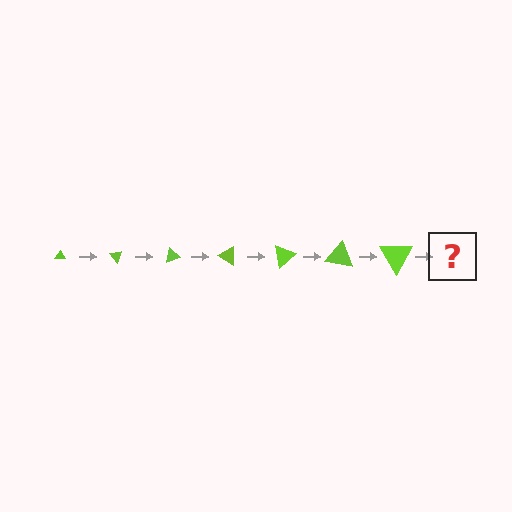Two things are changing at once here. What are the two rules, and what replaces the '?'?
The two rules are that the triangle grows larger each step and it rotates 50 degrees each step. The '?' should be a triangle, larger than the previous one and rotated 350 degrees from the start.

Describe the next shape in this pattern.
It should be a triangle, larger than the previous one and rotated 350 degrees from the start.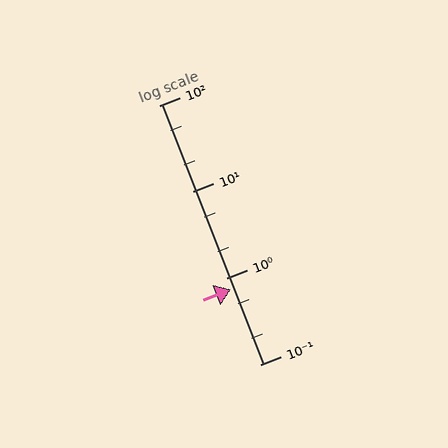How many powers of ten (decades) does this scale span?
The scale spans 3 decades, from 0.1 to 100.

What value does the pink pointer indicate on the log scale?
The pointer indicates approximately 0.73.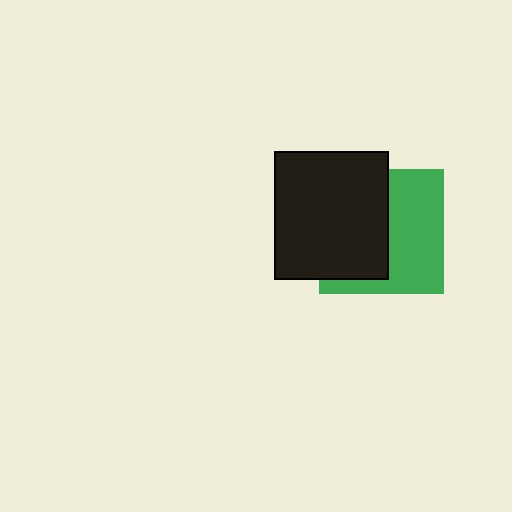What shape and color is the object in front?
The object in front is a black rectangle.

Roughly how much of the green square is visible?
About half of it is visible (roughly 50%).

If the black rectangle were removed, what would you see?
You would see the complete green square.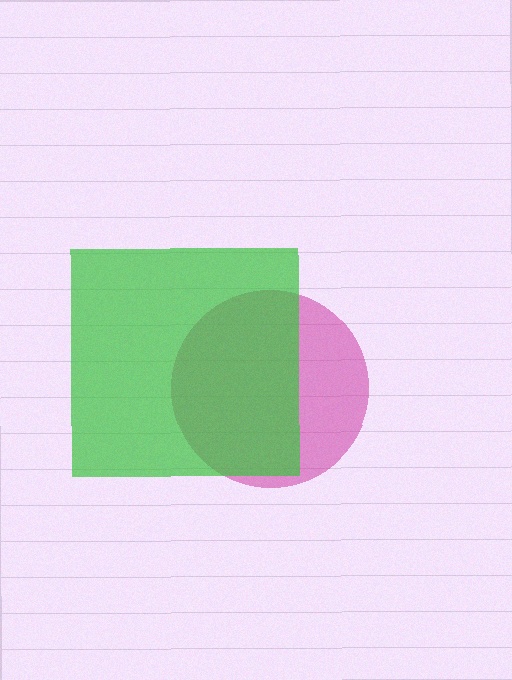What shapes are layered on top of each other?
The layered shapes are: a magenta circle, a green square.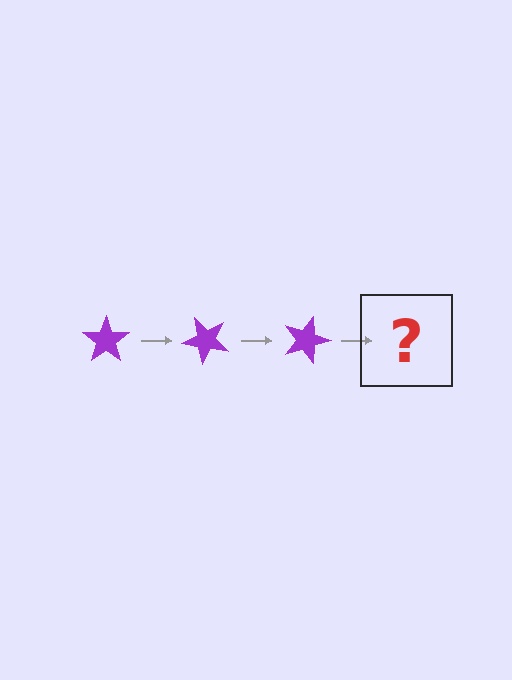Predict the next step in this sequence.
The next step is a purple star rotated 135 degrees.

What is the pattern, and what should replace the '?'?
The pattern is that the star rotates 45 degrees each step. The '?' should be a purple star rotated 135 degrees.